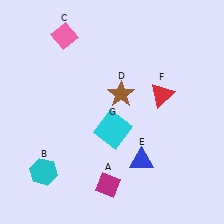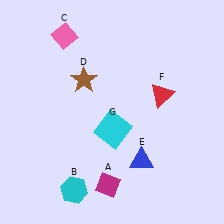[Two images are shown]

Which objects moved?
The objects that moved are: the cyan hexagon (B), the brown star (D).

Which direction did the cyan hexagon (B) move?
The cyan hexagon (B) moved right.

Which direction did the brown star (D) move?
The brown star (D) moved left.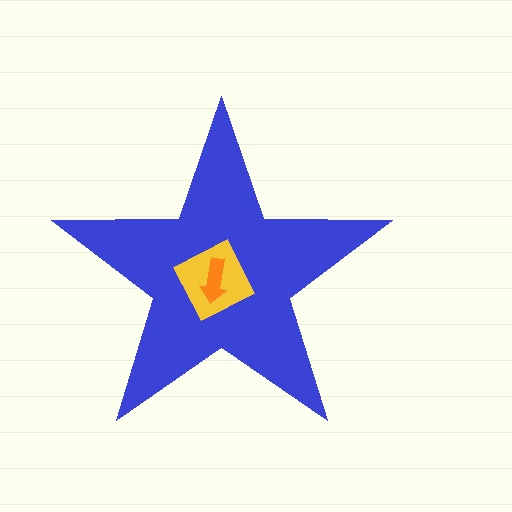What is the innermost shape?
The orange arrow.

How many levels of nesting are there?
3.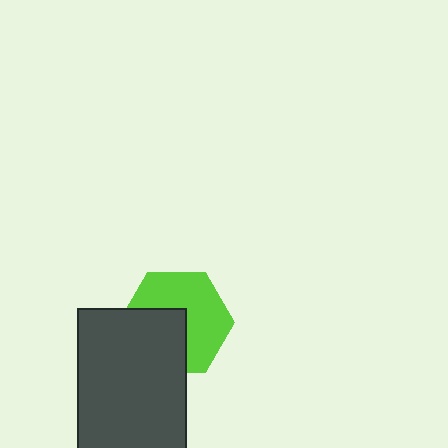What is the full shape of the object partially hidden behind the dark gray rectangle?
The partially hidden object is a lime hexagon.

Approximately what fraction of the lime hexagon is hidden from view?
Roughly 42% of the lime hexagon is hidden behind the dark gray rectangle.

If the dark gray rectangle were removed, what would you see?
You would see the complete lime hexagon.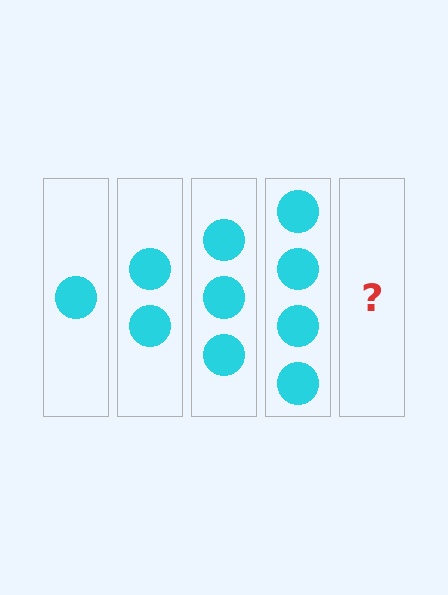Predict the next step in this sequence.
The next step is 5 circles.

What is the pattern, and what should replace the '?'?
The pattern is that each step adds one more circle. The '?' should be 5 circles.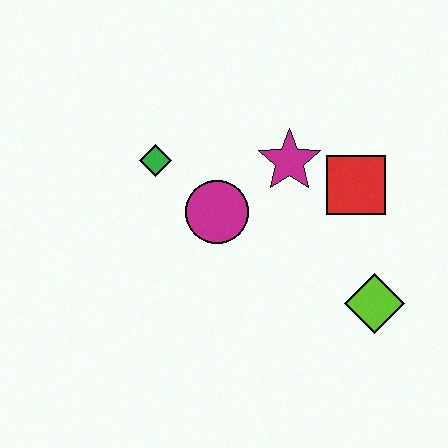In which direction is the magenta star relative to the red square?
The magenta star is to the left of the red square.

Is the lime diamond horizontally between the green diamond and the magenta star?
No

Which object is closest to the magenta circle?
The green diamond is closest to the magenta circle.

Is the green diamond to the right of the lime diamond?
No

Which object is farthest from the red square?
The green diamond is farthest from the red square.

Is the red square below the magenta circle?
No